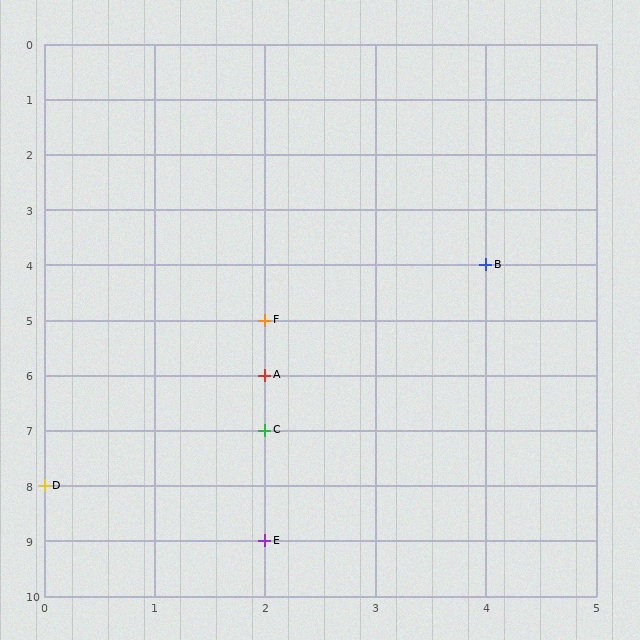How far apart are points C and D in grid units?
Points C and D are 2 columns and 1 row apart (about 2.2 grid units diagonally).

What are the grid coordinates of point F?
Point F is at grid coordinates (2, 5).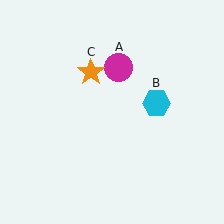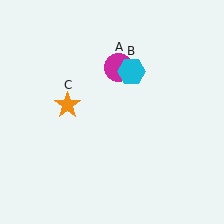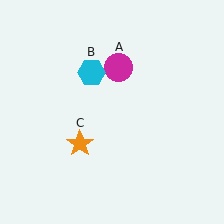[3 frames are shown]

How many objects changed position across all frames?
2 objects changed position: cyan hexagon (object B), orange star (object C).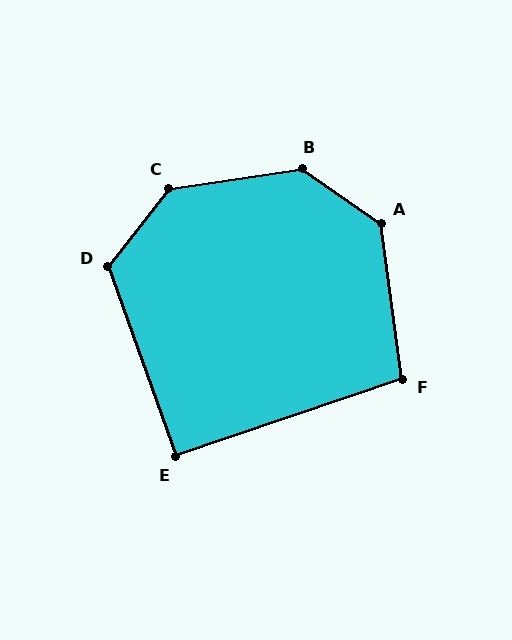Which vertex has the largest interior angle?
B, at approximately 137 degrees.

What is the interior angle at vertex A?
Approximately 132 degrees (obtuse).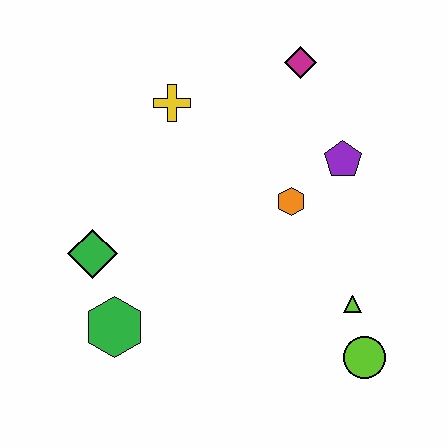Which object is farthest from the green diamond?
The lime circle is farthest from the green diamond.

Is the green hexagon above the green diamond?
No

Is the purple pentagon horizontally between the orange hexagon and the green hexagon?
No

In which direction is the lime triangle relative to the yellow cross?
The lime triangle is below the yellow cross.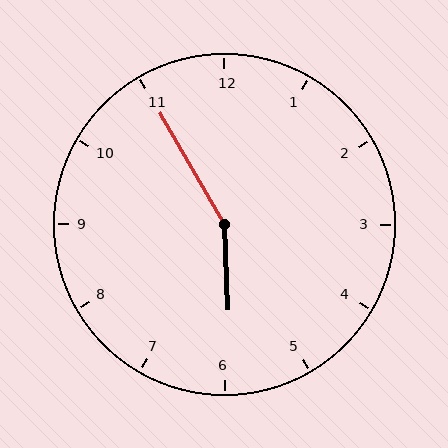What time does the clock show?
5:55.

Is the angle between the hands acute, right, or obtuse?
It is obtuse.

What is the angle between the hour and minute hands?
Approximately 152 degrees.